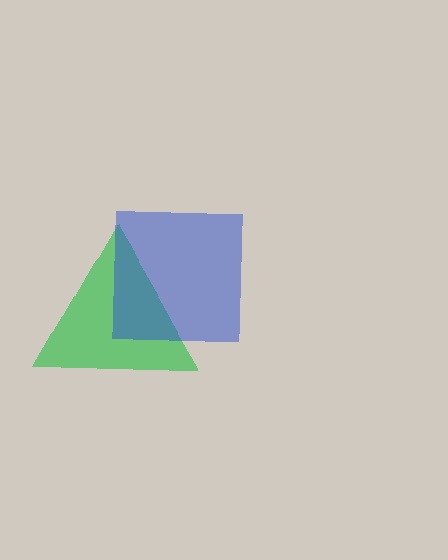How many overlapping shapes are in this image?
There are 2 overlapping shapes in the image.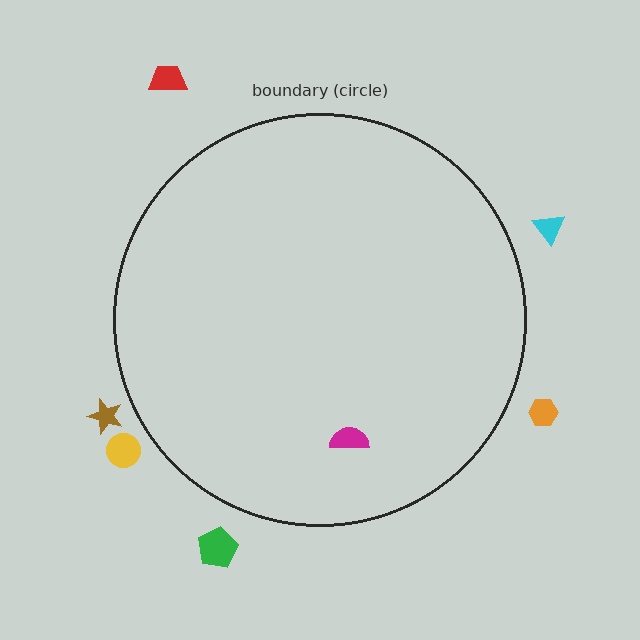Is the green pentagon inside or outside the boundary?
Outside.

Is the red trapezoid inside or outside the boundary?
Outside.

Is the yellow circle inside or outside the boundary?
Outside.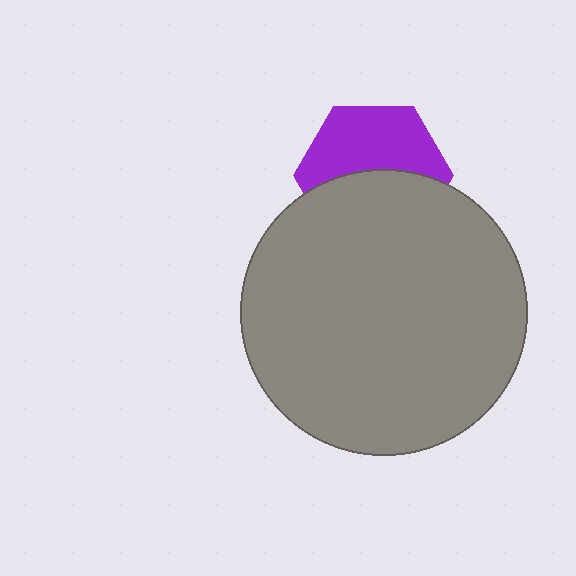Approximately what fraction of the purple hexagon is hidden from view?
Roughly 49% of the purple hexagon is hidden behind the gray circle.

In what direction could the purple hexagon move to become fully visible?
The purple hexagon could move up. That would shift it out from behind the gray circle entirely.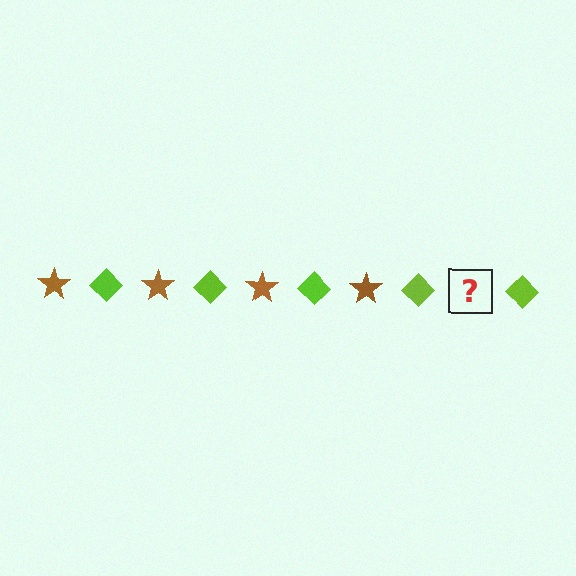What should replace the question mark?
The question mark should be replaced with a brown star.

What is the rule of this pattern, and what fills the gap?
The rule is that the pattern alternates between brown star and lime diamond. The gap should be filled with a brown star.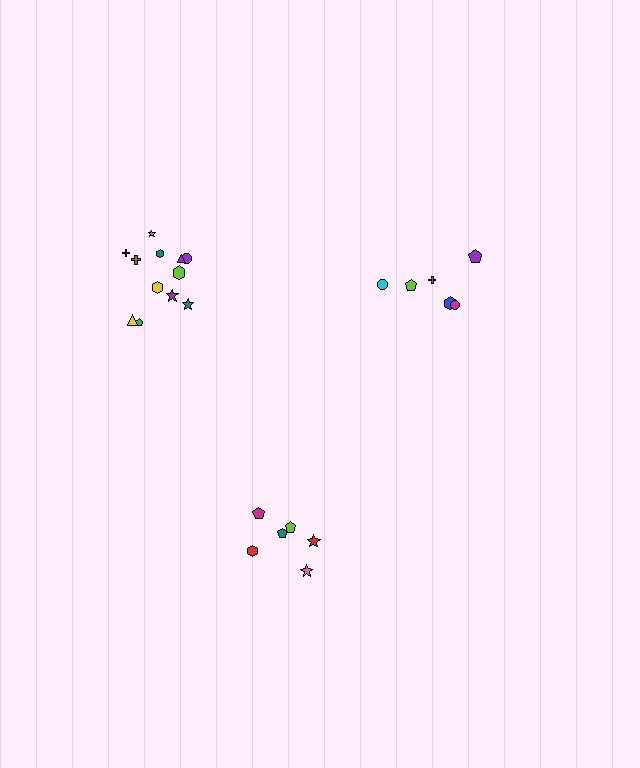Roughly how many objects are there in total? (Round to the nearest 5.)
Roughly 25 objects in total.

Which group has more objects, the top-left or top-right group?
The top-left group.